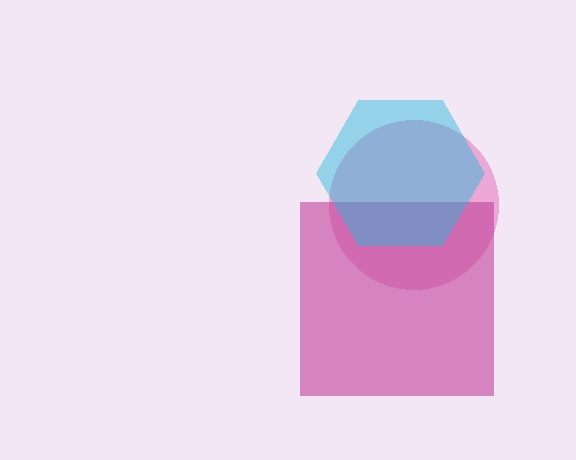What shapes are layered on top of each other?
The layered shapes are: a pink circle, a magenta square, a cyan hexagon.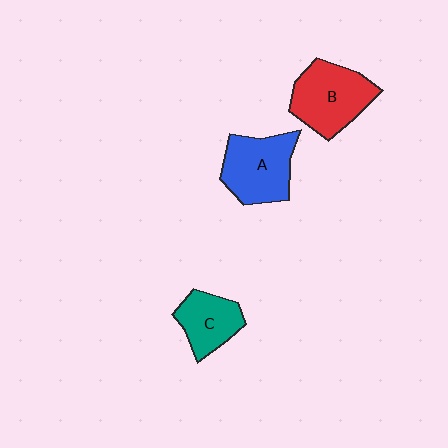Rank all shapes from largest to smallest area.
From largest to smallest: B (red), A (blue), C (teal).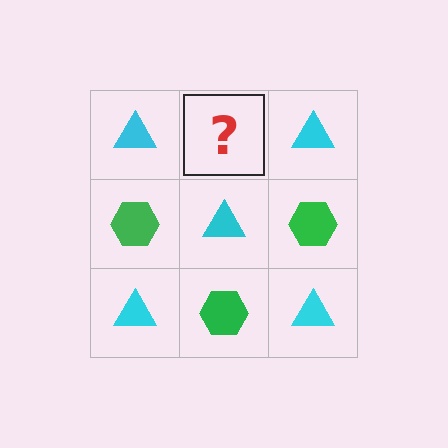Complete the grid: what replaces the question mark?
The question mark should be replaced with a green hexagon.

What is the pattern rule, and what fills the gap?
The rule is that it alternates cyan triangle and green hexagon in a checkerboard pattern. The gap should be filled with a green hexagon.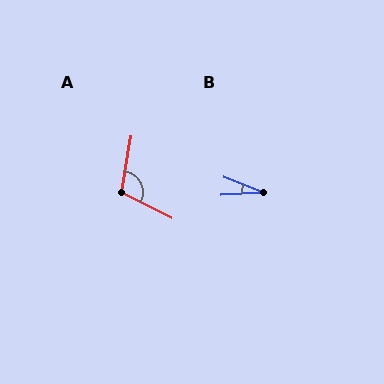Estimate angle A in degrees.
Approximately 107 degrees.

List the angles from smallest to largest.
B (25°), A (107°).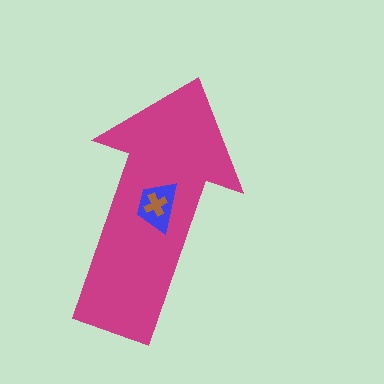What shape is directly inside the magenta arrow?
The blue trapezoid.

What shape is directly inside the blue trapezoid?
The brown cross.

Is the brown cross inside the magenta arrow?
Yes.